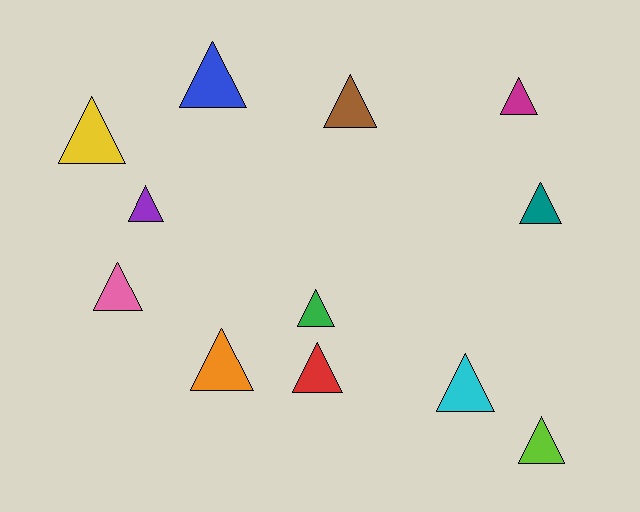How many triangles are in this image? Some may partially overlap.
There are 12 triangles.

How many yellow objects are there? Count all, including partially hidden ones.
There is 1 yellow object.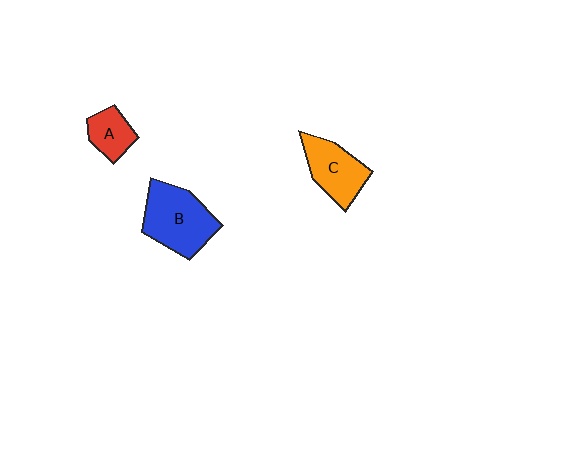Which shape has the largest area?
Shape B (blue).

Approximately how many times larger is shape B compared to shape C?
Approximately 1.3 times.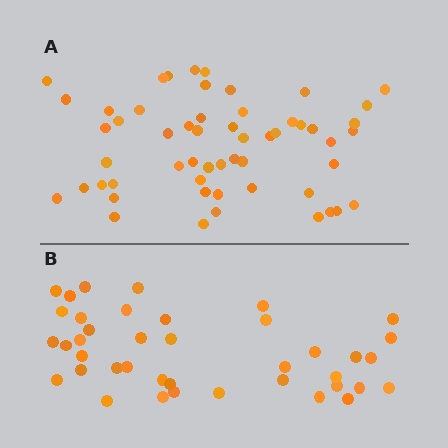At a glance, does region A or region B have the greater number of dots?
Region A (the top region) has more dots.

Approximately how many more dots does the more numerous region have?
Region A has approximately 15 more dots than region B.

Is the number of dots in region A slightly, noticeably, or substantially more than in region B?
Region A has noticeably more, but not dramatically so. The ratio is roughly 1.4 to 1.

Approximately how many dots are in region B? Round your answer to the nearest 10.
About 40 dots.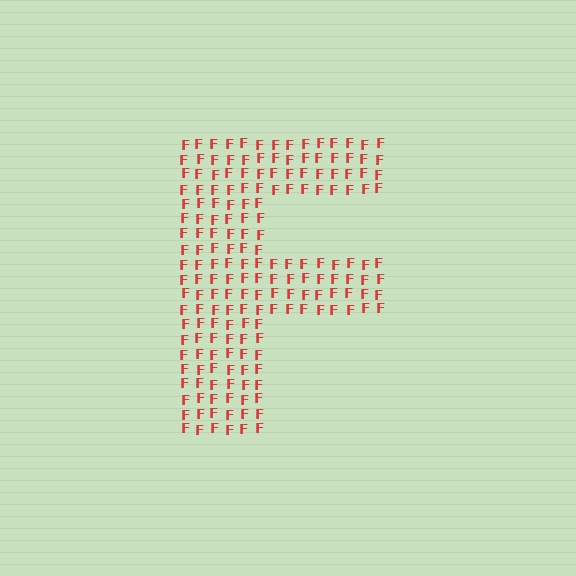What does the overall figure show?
The overall figure shows the letter F.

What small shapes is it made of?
It is made of small letter F's.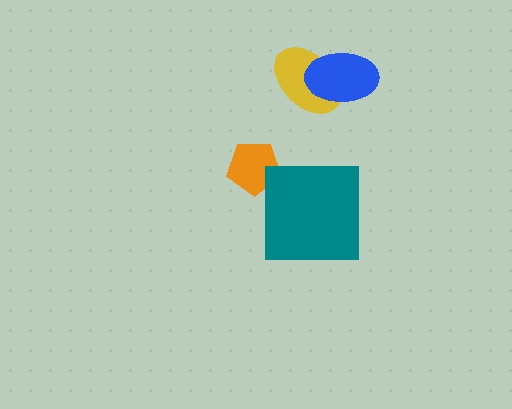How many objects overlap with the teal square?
0 objects overlap with the teal square.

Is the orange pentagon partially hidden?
No, no other shape covers it.